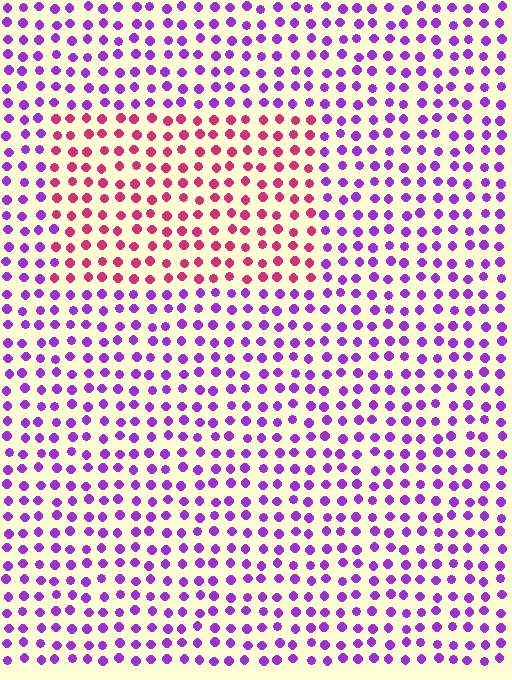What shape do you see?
I see a rectangle.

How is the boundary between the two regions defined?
The boundary is defined purely by a slight shift in hue (about 51 degrees). Spacing, size, and orientation are identical on both sides.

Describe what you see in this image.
The image is filled with small purple elements in a uniform arrangement. A rectangle-shaped region is visible where the elements are tinted to a slightly different hue, forming a subtle color boundary.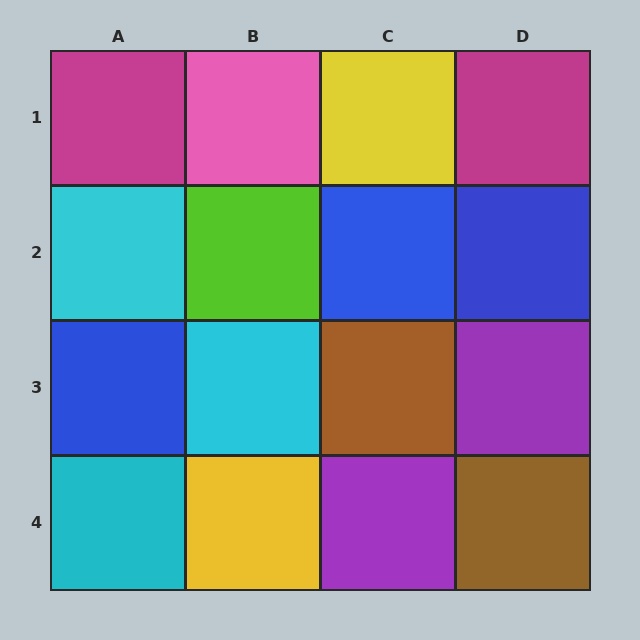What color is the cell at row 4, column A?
Cyan.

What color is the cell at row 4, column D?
Brown.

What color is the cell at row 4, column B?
Yellow.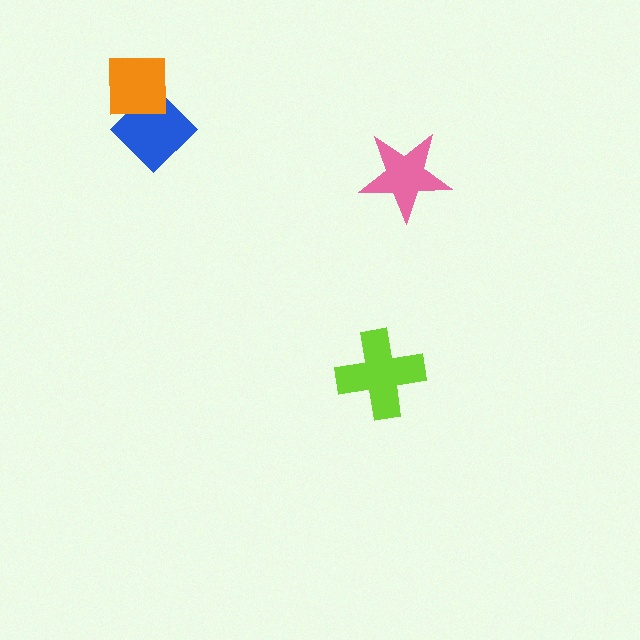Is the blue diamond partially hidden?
Yes, it is partially covered by another shape.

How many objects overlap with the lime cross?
0 objects overlap with the lime cross.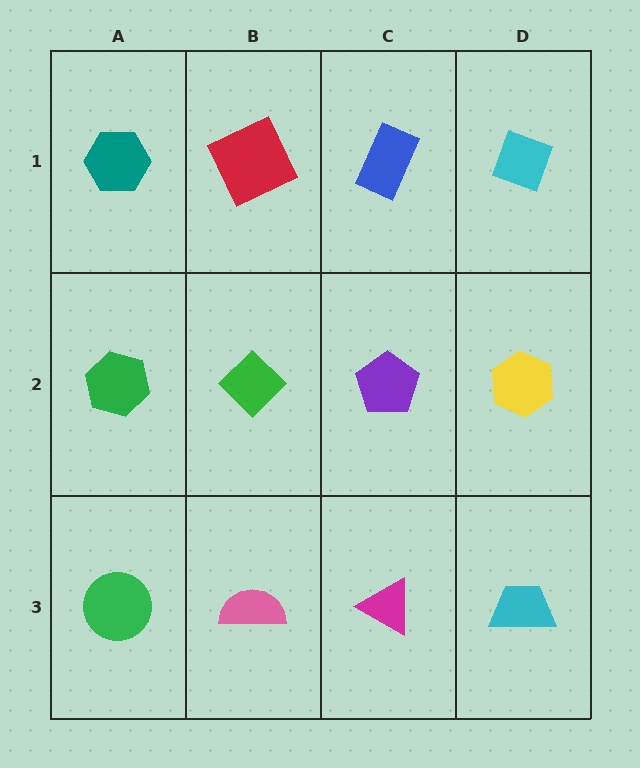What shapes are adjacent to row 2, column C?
A blue rectangle (row 1, column C), a magenta triangle (row 3, column C), a green diamond (row 2, column B), a yellow hexagon (row 2, column D).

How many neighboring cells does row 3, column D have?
2.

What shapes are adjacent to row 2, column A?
A teal hexagon (row 1, column A), a green circle (row 3, column A), a green diamond (row 2, column B).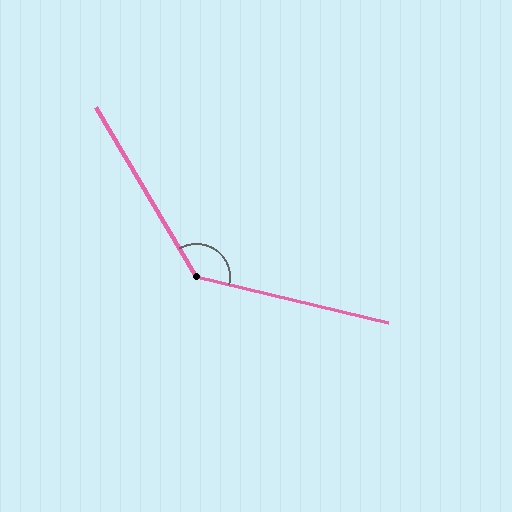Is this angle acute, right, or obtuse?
It is obtuse.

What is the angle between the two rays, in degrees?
Approximately 134 degrees.